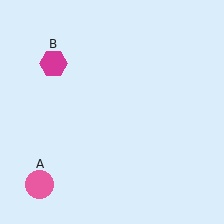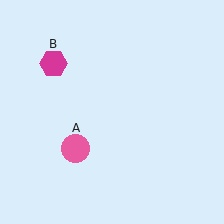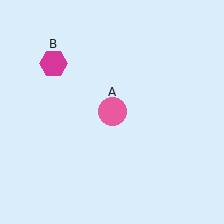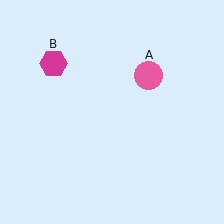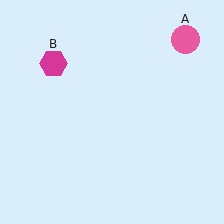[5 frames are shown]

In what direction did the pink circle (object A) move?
The pink circle (object A) moved up and to the right.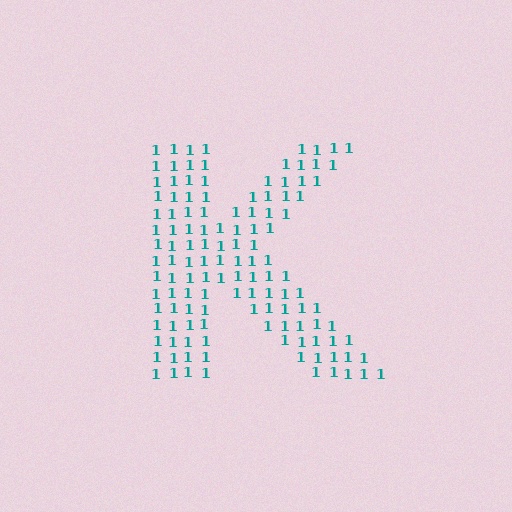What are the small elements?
The small elements are digit 1's.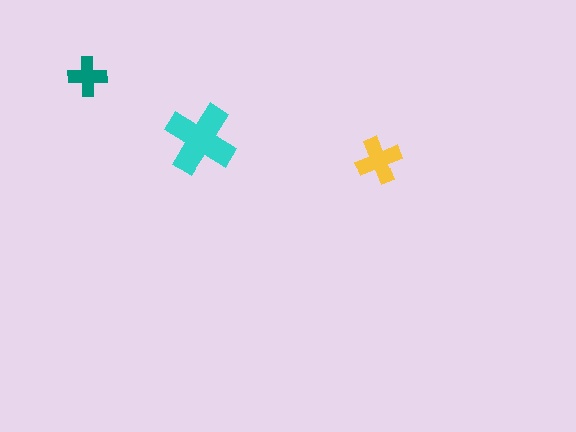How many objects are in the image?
There are 3 objects in the image.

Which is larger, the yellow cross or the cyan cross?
The cyan one.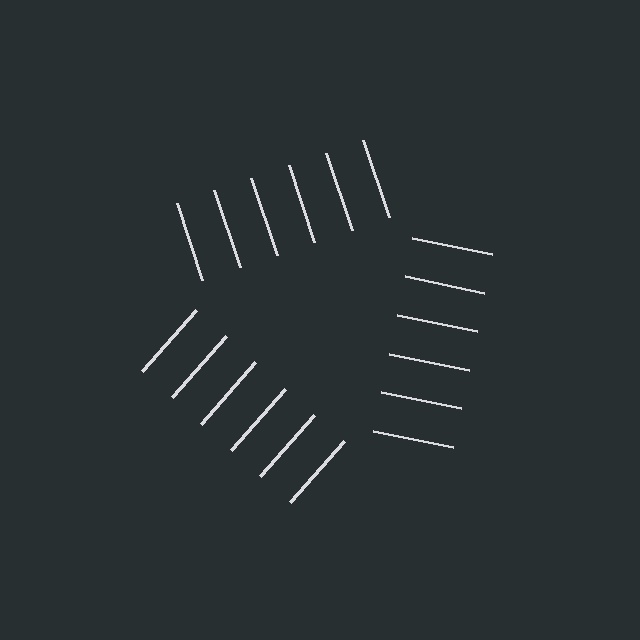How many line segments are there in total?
18 — 6 along each of the 3 edges.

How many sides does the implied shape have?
3 sides — the line-ends trace a triangle.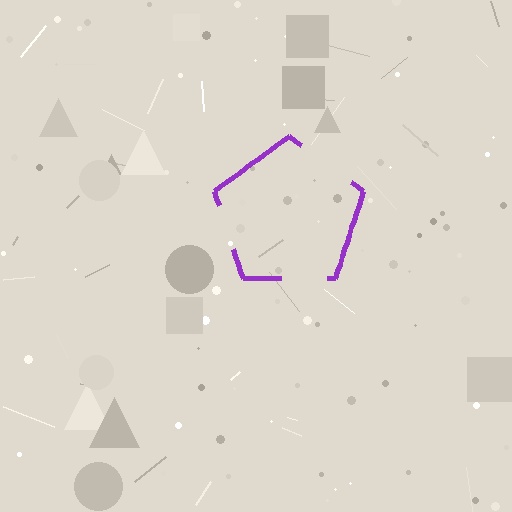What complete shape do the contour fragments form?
The contour fragments form a pentagon.